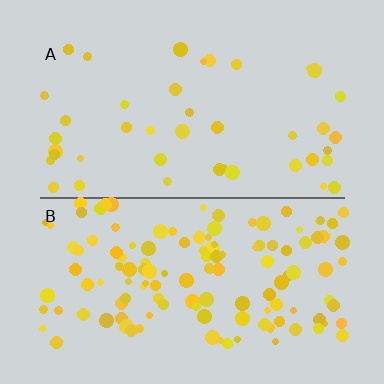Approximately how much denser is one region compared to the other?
Approximately 3.1× — region B over region A.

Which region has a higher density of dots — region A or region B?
B (the bottom).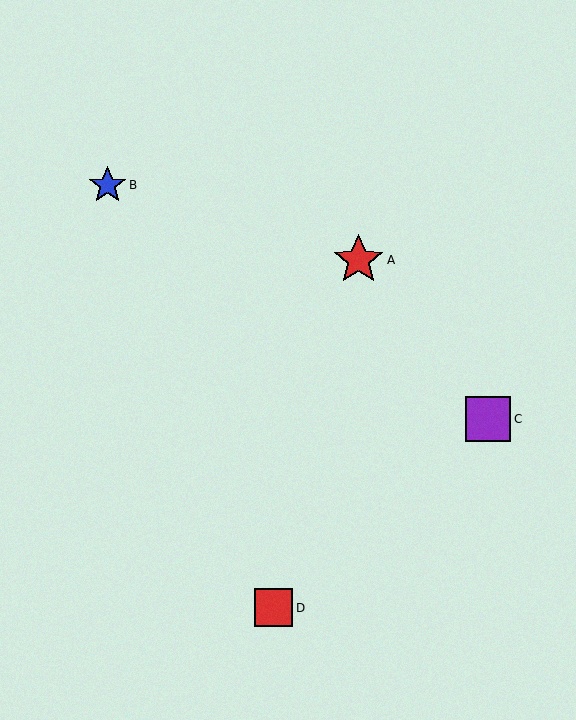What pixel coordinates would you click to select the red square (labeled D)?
Click at (274, 608) to select the red square D.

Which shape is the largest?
The red star (labeled A) is the largest.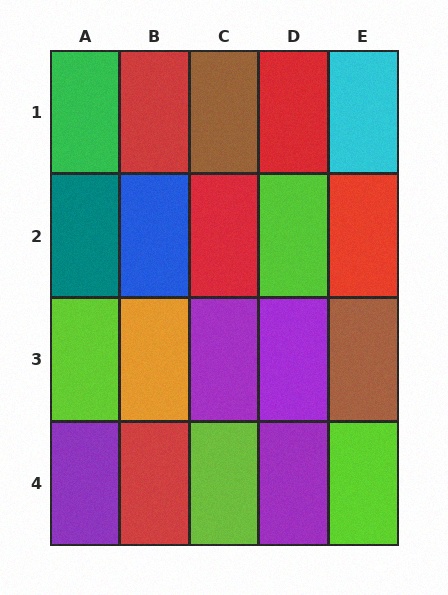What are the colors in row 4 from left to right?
Purple, red, lime, purple, lime.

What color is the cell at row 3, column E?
Brown.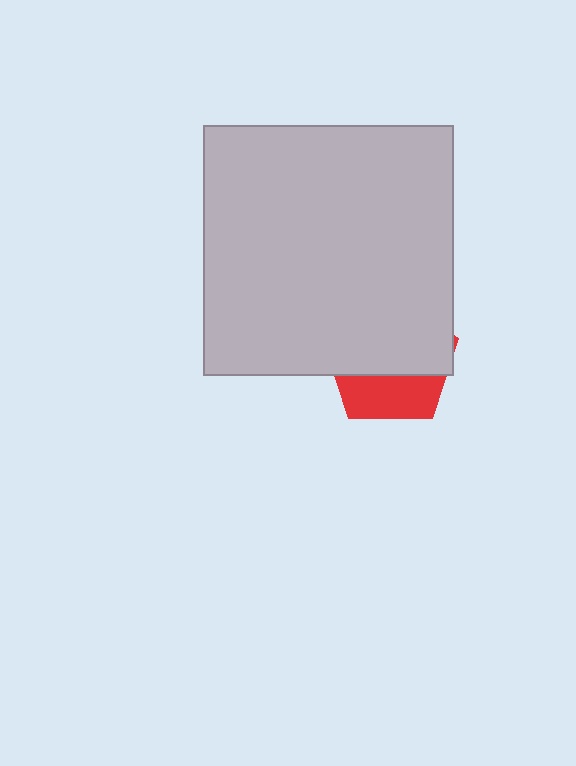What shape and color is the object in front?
The object in front is a light gray square.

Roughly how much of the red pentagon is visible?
A small part of it is visible (roughly 36%).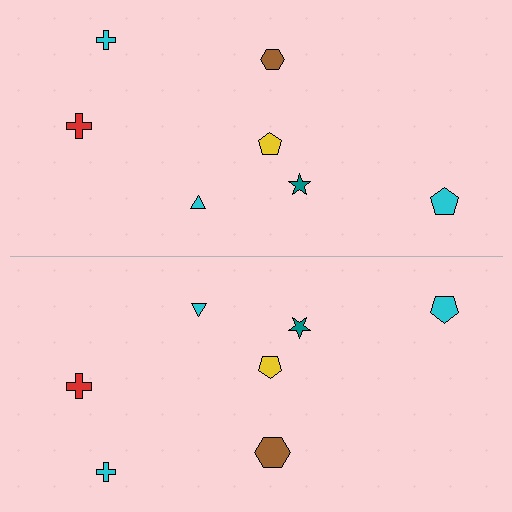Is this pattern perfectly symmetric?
No, the pattern is not perfectly symmetric. The brown hexagon on the bottom side has a different size than its mirror counterpart.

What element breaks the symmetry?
The brown hexagon on the bottom side has a different size than its mirror counterpart.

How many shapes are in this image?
There are 14 shapes in this image.